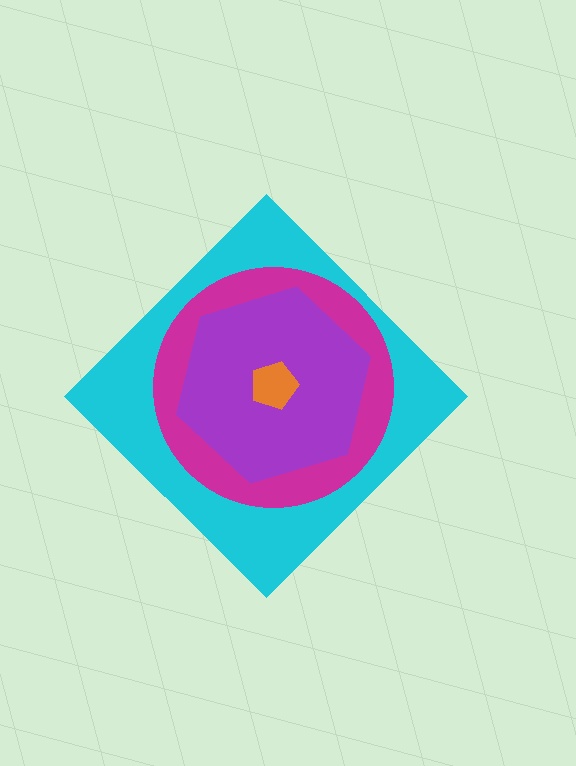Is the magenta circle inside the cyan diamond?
Yes.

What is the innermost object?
The orange pentagon.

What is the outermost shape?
The cyan diamond.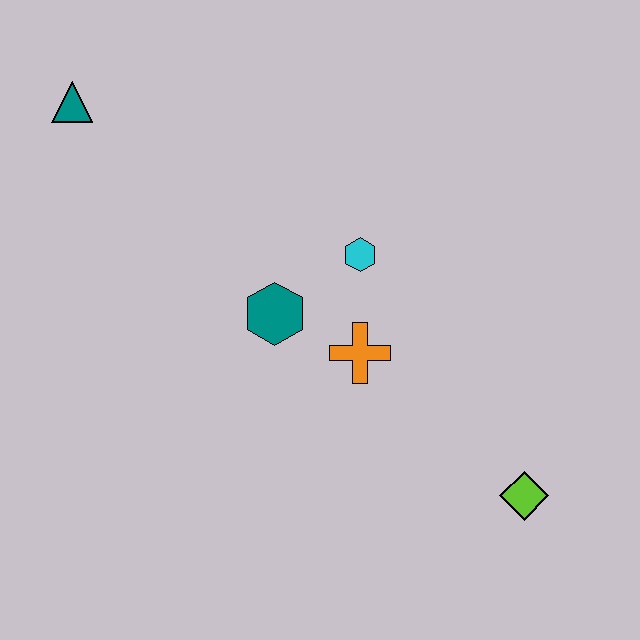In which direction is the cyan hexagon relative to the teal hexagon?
The cyan hexagon is to the right of the teal hexagon.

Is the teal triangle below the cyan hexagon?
No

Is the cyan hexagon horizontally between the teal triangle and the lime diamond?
Yes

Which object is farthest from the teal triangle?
The lime diamond is farthest from the teal triangle.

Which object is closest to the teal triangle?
The teal hexagon is closest to the teal triangle.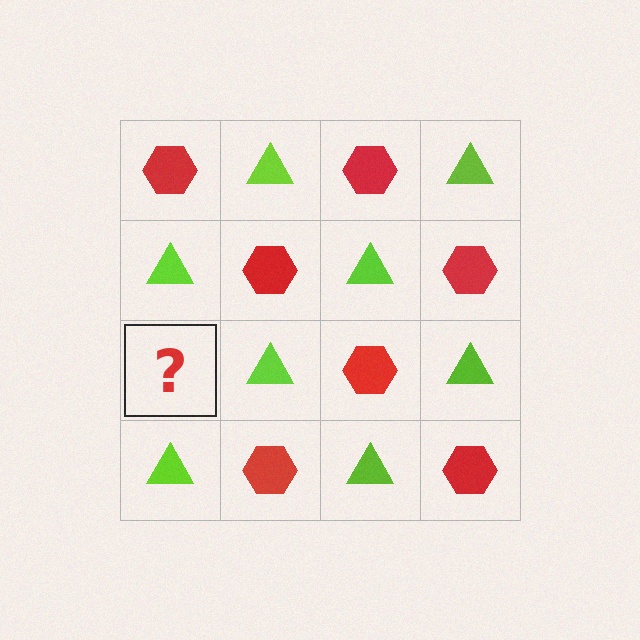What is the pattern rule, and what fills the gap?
The rule is that it alternates red hexagon and lime triangle in a checkerboard pattern. The gap should be filled with a red hexagon.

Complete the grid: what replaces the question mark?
The question mark should be replaced with a red hexagon.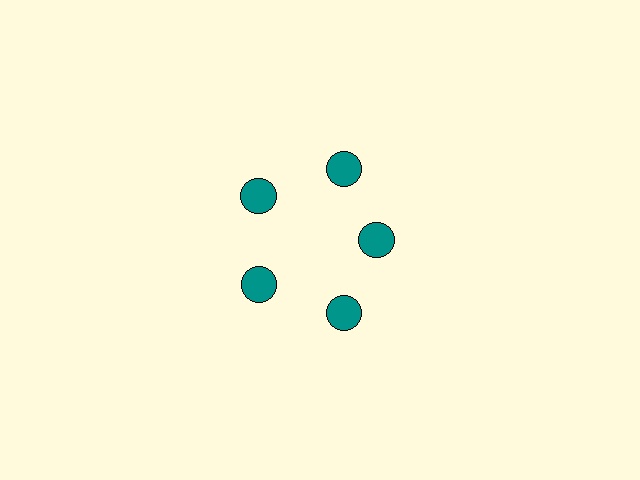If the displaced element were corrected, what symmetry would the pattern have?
It would have 5-fold rotational symmetry — the pattern would map onto itself every 72 degrees.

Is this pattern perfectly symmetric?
No. The 5 teal circles are arranged in a ring, but one element near the 3 o'clock position is pulled inward toward the center, breaking the 5-fold rotational symmetry.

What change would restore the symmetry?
The symmetry would be restored by moving it outward, back onto the ring so that all 5 circles sit at equal angles and equal distance from the center.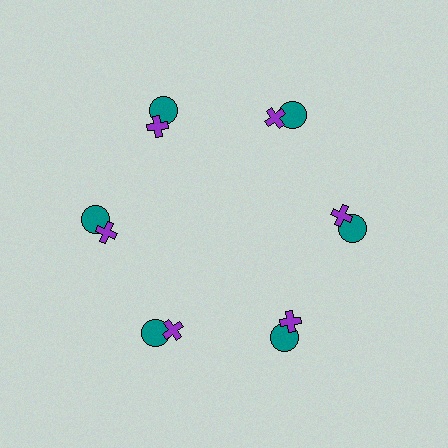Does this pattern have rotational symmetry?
Yes, this pattern has 6-fold rotational symmetry. It looks the same after rotating 60 degrees around the center.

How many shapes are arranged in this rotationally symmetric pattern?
There are 12 shapes, arranged in 6 groups of 2.